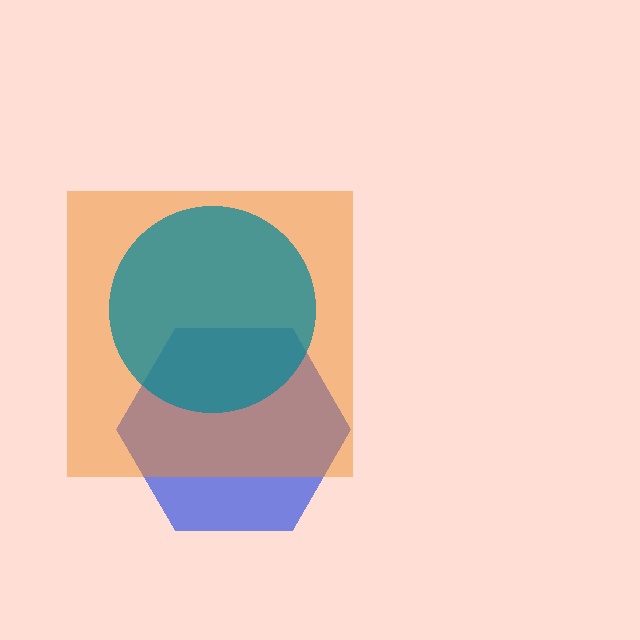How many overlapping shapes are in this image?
There are 3 overlapping shapes in the image.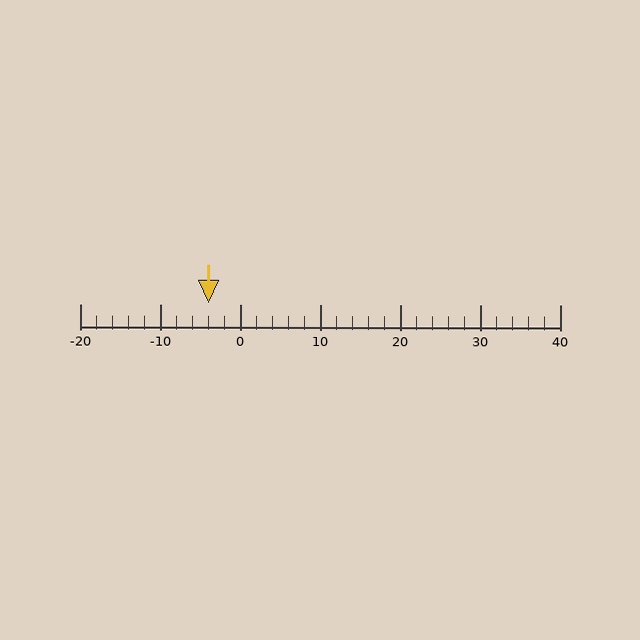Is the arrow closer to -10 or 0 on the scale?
The arrow is closer to 0.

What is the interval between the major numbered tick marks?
The major tick marks are spaced 10 units apart.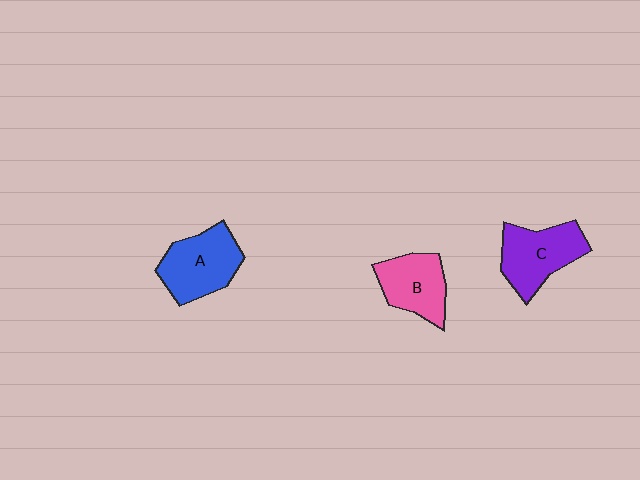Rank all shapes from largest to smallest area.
From largest to smallest: A (blue), C (purple), B (pink).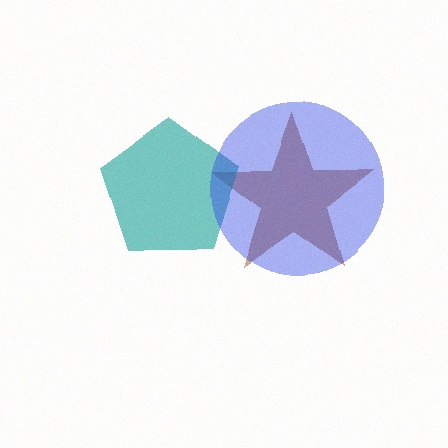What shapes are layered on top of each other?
The layered shapes are: a brown star, a teal pentagon, a blue circle.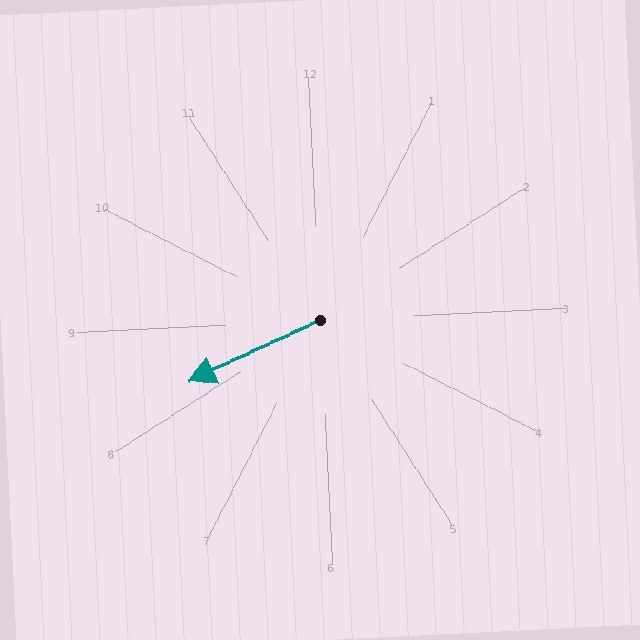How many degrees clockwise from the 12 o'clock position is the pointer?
Approximately 248 degrees.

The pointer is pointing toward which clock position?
Roughly 8 o'clock.